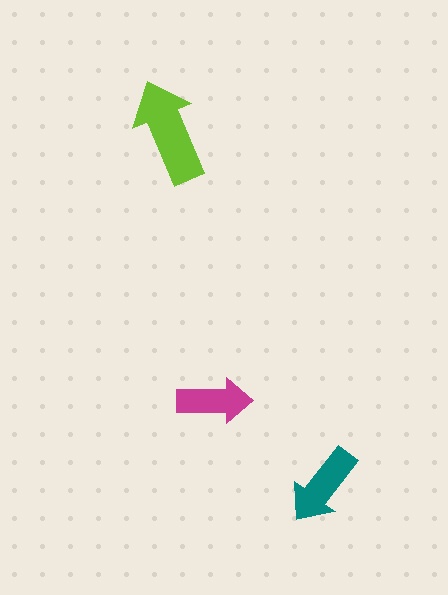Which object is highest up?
The lime arrow is topmost.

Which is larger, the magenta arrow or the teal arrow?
The teal one.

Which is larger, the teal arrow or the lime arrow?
The lime one.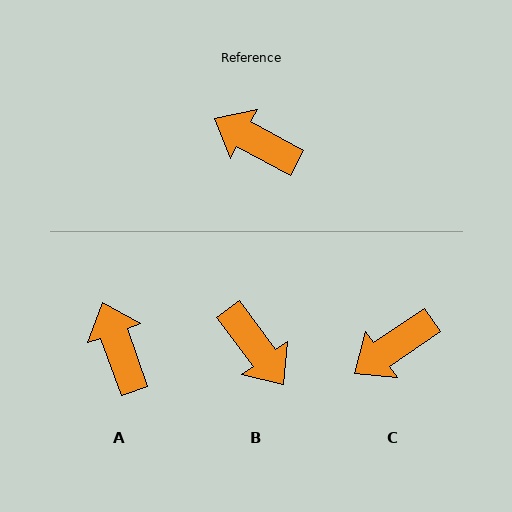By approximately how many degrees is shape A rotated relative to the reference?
Approximately 42 degrees clockwise.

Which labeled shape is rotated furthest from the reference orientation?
B, about 155 degrees away.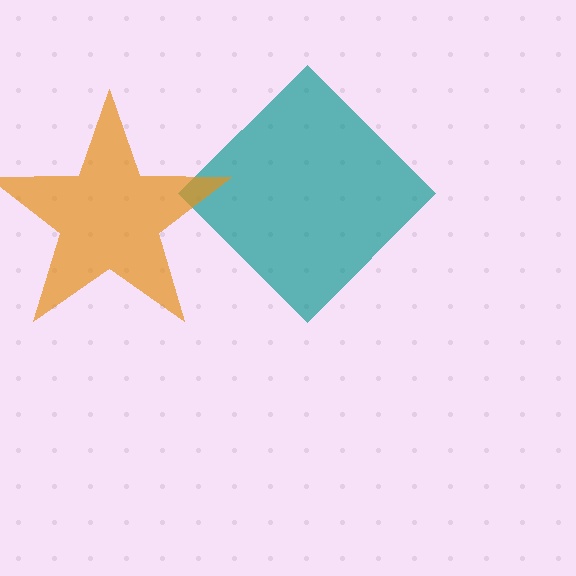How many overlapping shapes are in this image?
There are 2 overlapping shapes in the image.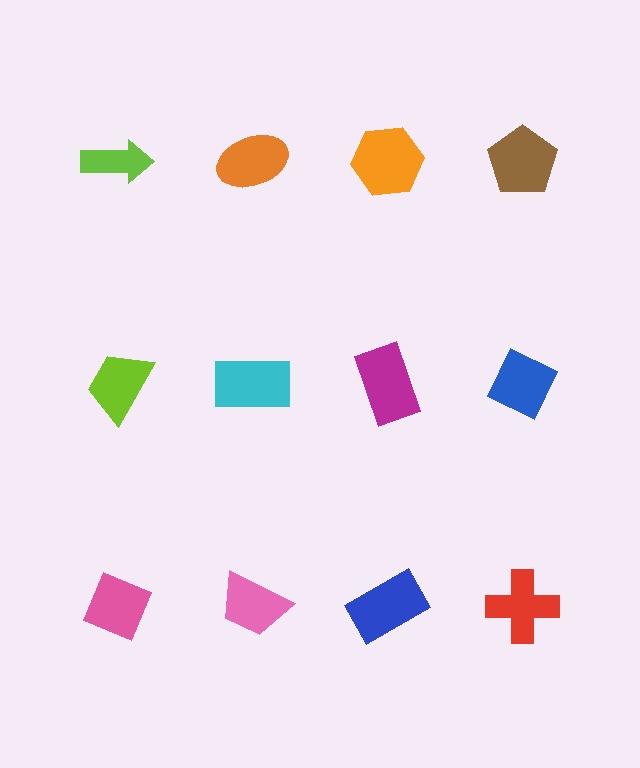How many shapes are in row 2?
4 shapes.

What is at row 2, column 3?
A magenta rectangle.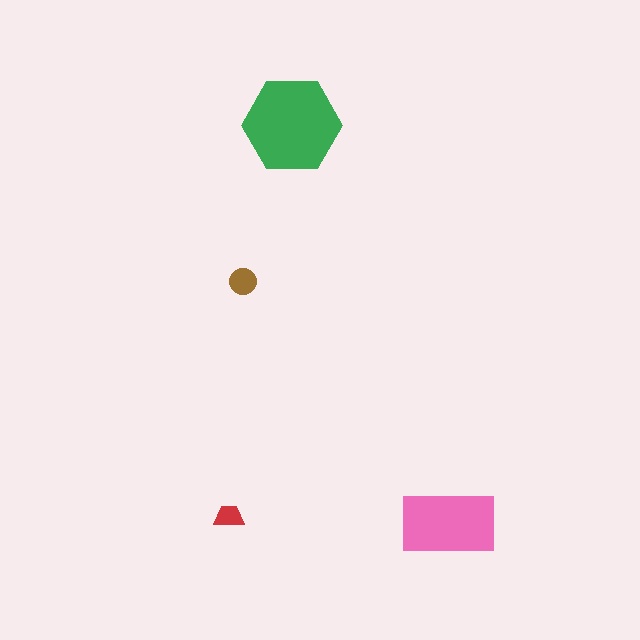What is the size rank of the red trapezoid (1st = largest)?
4th.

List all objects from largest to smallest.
The green hexagon, the pink rectangle, the brown circle, the red trapezoid.